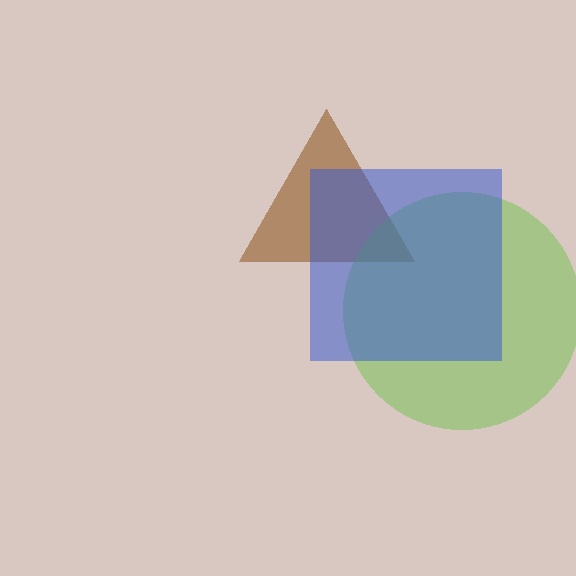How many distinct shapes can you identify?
There are 3 distinct shapes: a brown triangle, a lime circle, a blue square.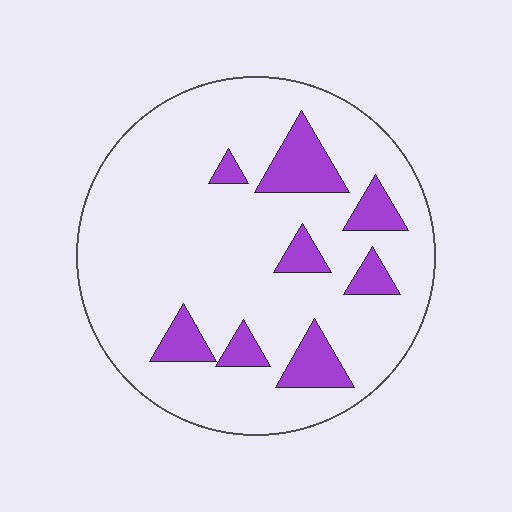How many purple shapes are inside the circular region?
8.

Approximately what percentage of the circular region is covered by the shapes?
Approximately 15%.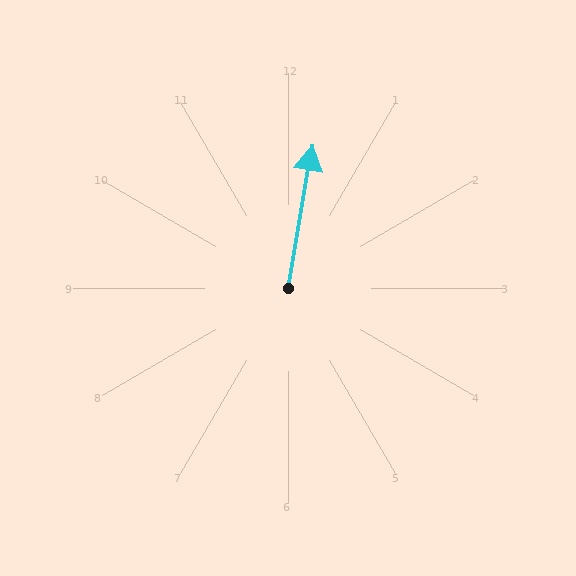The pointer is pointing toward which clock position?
Roughly 12 o'clock.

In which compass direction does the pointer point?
North.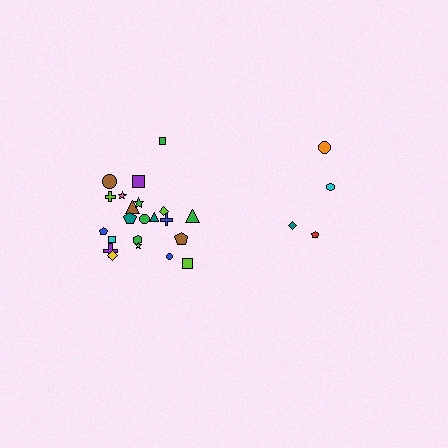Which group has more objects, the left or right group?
The left group.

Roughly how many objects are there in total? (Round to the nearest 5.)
Roughly 25 objects in total.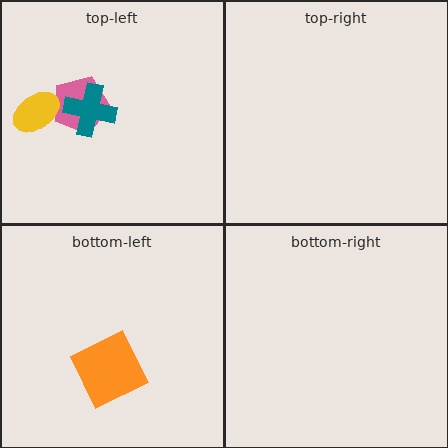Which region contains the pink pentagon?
The top-left region.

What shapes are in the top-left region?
The pink pentagon, the yellow ellipse, the teal cross.